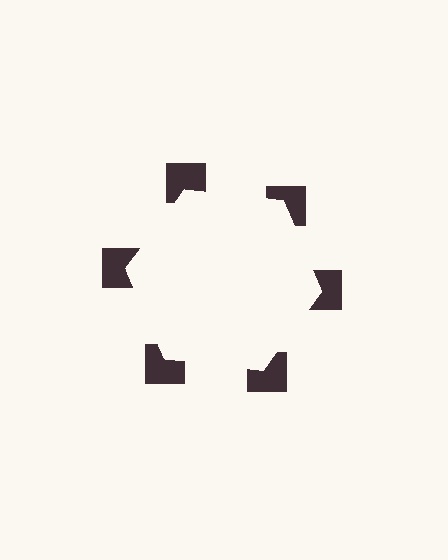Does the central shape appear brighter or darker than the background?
It typically appears slightly brighter than the background, even though no actual brightness change is drawn.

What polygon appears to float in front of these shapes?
An illusory hexagon — its edges are inferred from the aligned wedge cuts in the notched squares, not physically drawn.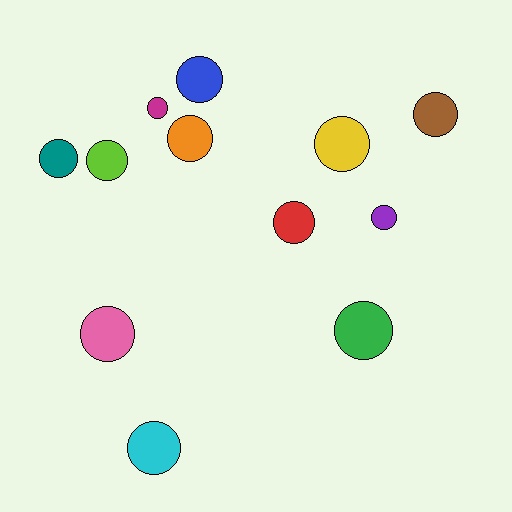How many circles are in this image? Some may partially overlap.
There are 12 circles.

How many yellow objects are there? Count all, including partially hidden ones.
There is 1 yellow object.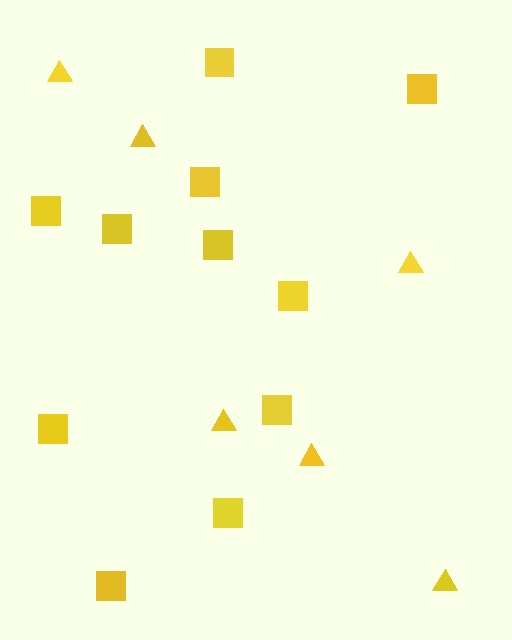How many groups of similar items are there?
There are 2 groups: one group of squares (11) and one group of triangles (6).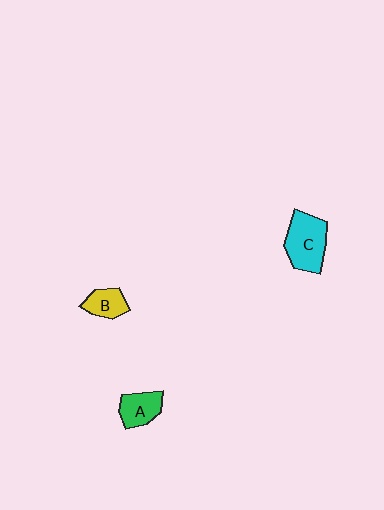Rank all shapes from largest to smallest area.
From largest to smallest: C (cyan), A (green), B (yellow).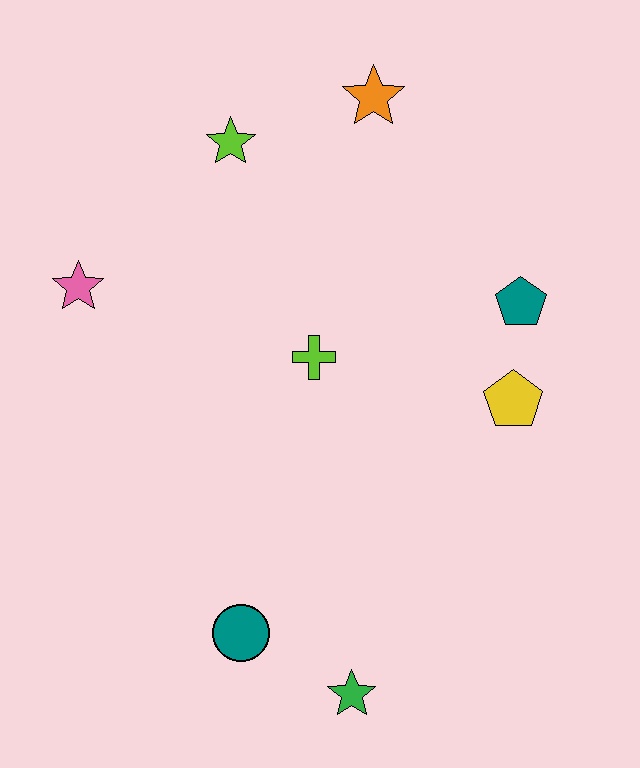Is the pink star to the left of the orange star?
Yes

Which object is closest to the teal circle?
The green star is closest to the teal circle.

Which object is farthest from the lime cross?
The green star is farthest from the lime cross.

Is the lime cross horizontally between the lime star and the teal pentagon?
Yes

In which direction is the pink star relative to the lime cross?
The pink star is to the left of the lime cross.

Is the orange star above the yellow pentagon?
Yes